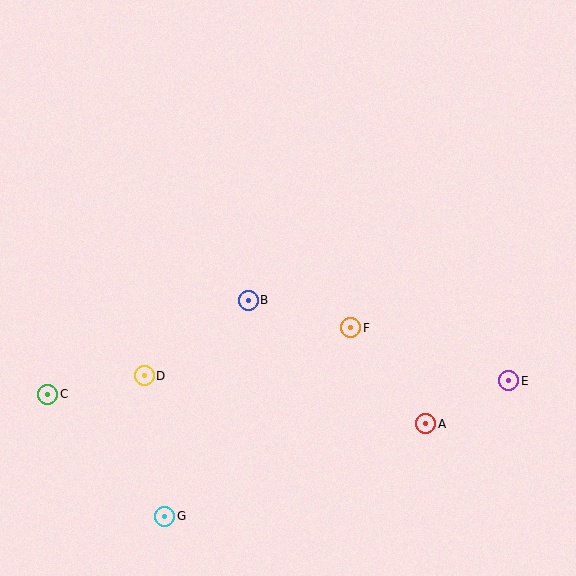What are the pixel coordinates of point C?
Point C is at (48, 394).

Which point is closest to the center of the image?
Point B at (248, 300) is closest to the center.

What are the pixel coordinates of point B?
Point B is at (248, 300).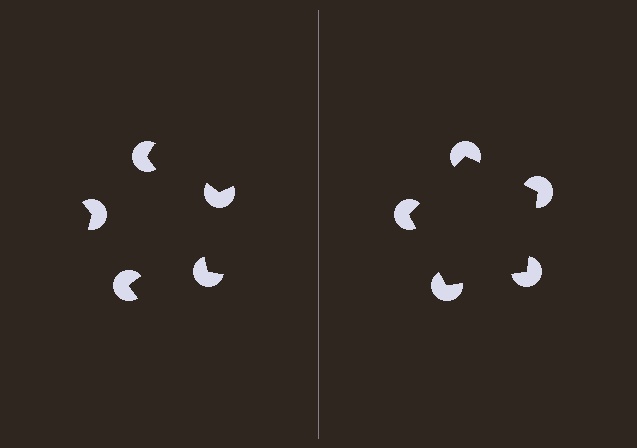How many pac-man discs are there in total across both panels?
10 — 5 on each side.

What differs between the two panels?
The pac-man discs are positioned identically on both sides; only the wedge orientations differ. On the right they align to a pentagon; on the left they are misaligned.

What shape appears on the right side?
An illusory pentagon.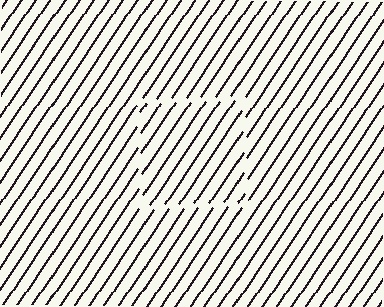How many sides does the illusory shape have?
4 sides — the line-ends trace a square.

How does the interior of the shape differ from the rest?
The interior of the shape contains the same grating, shifted by half a period — the contour is defined by the phase discontinuity where line-ends from the inner and outer gratings abut.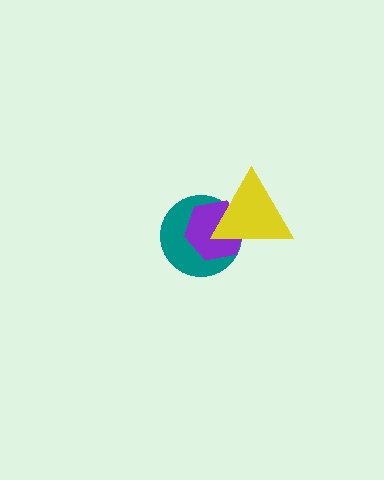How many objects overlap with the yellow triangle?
2 objects overlap with the yellow triangle.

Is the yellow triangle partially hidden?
No, no other shape covers it.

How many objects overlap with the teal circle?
2 objects overlap with the teal circle.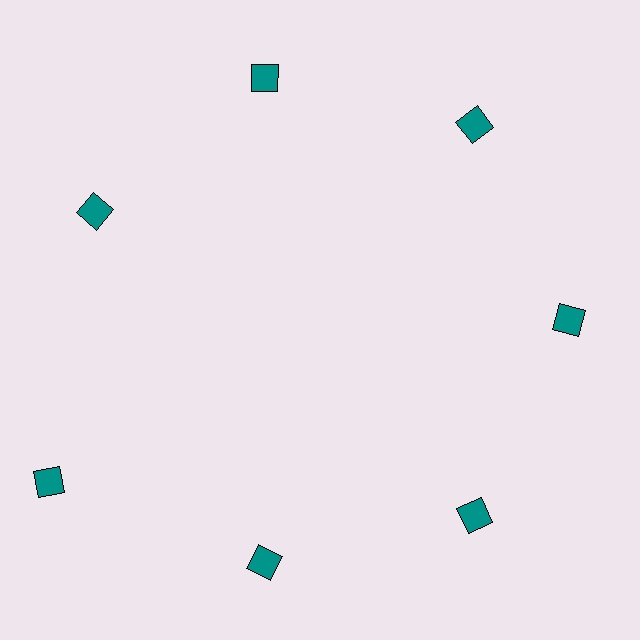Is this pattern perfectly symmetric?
No. The 7 teal diamonds are arranged in a ring, but one element near the 8 o'clock position is pushed outward from the center, breaking the 7-fold rotational symmetry.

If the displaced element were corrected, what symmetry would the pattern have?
It would have 7-fold rotational symmetry — the pattern would map onto itself every 51 degrees.